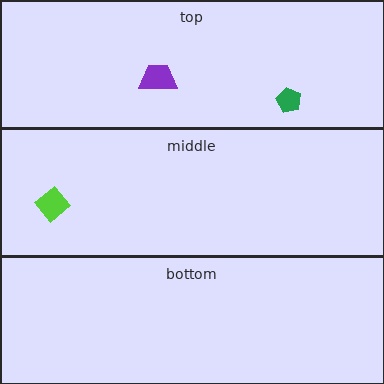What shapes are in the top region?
The green pentagon, the purple trapezoid.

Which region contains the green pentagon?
The top region.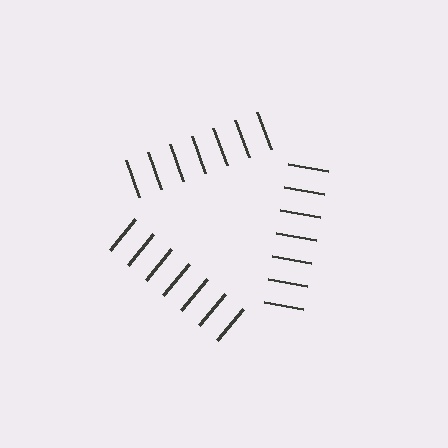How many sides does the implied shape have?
3 sides — the line-ends trace a triangle.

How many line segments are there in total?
21 — 7 along each of the 3 edges.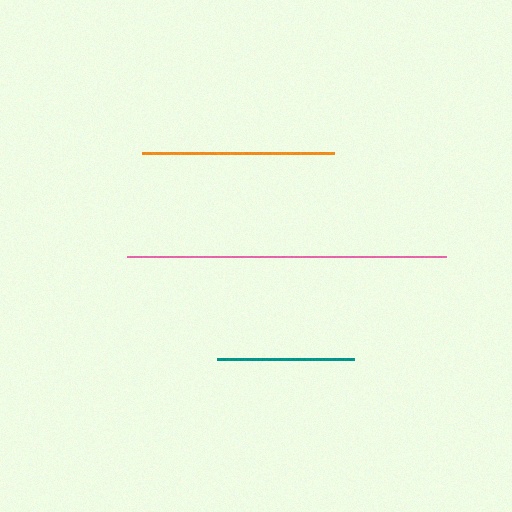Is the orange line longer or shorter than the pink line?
The pink line is longer than the orange line.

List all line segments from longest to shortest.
From longest to shortest: pink, orange, teal.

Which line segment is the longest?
The pink line is the longest at approximately 319 pixels.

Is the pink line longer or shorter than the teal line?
The pink line is longer than the teal line.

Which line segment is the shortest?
The teal line is the shortest at approximately 137 pixels.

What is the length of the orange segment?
The orange segment is approximately 192 pixels long.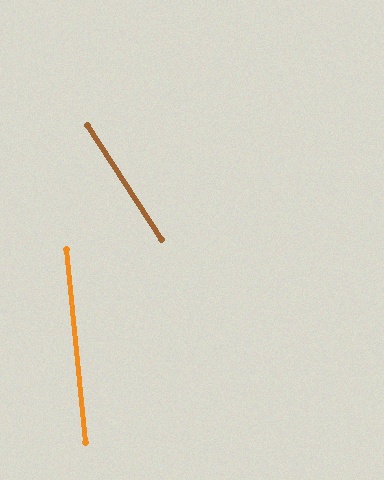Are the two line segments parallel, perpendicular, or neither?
Neither parallel nor perpendicular — they differ by about 27°.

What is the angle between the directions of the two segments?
Approximately 27 degrees.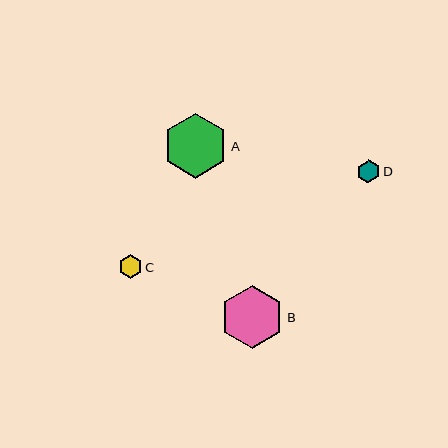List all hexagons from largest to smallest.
From largest to smallest: A, B, C, D.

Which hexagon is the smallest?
Hexagon D is the smallest with a size of approximately 23 pixels.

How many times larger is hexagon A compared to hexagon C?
Hexagon A is approximately 2.8 times the size of hexagon C.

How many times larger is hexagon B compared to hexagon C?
Hexagon B is approximately 2.7 times the size of hexagon C.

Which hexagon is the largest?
Hexagon A is the largest with a size of approximately 65 pixels.